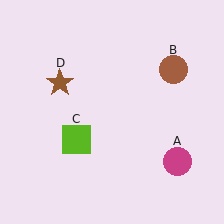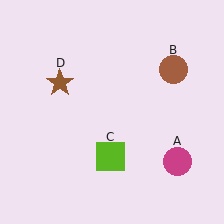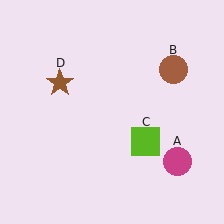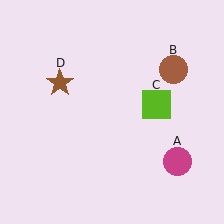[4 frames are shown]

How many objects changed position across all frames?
1 object changed position: lime square (object C).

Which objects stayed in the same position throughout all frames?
Magenta circle (object A) and brown circle (object B) and brown star (object D) remained stationary.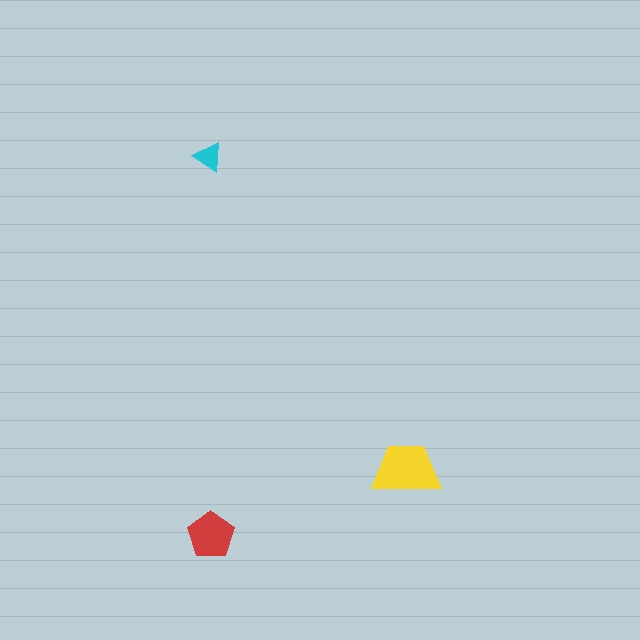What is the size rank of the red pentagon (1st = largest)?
2nd.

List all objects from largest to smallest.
The yellow trapezoid, the red pentagon, the cyan triangle.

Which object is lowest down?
The red pentagon is bottommost.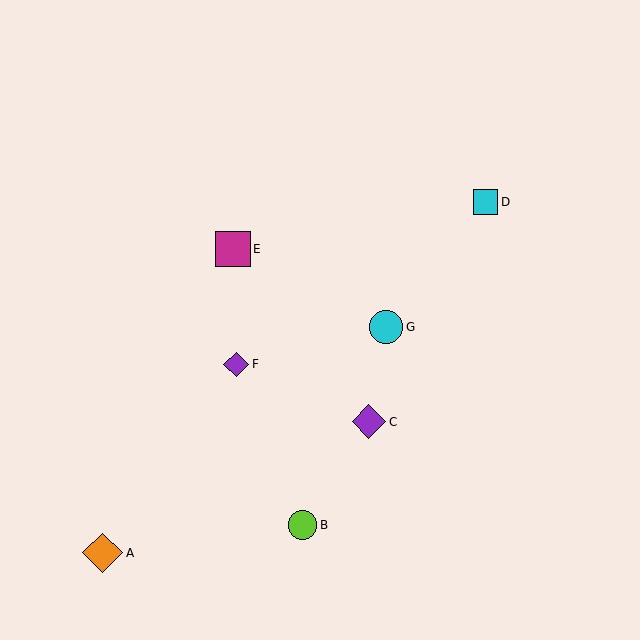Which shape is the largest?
The orange diamond (labeled A) is the largest.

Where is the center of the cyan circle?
The center of the cyan circle is at (386, 327).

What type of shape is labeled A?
Shape A is an orange diamond.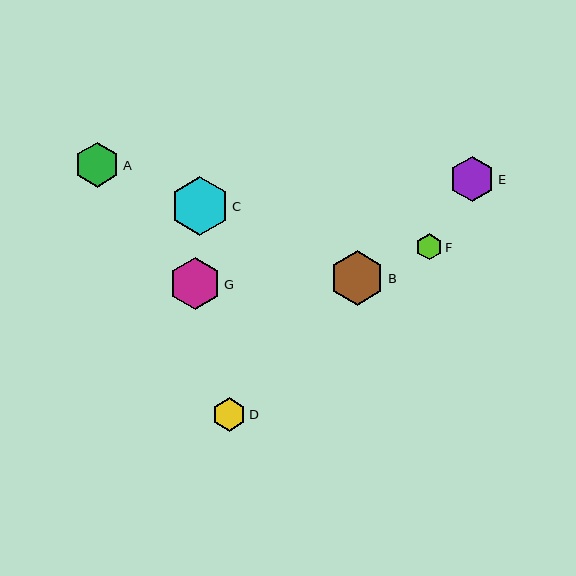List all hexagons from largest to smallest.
From largest to smallest: C, B, G, E, A, D, F.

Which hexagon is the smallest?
Hexagon F is the smallest with a size of approximately 26 pixels.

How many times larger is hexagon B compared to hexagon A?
Hexagon B is approximately 1.2 times the size of hexagon A.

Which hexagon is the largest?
Hexagon C is the largest with a size of approximately 59 pixels.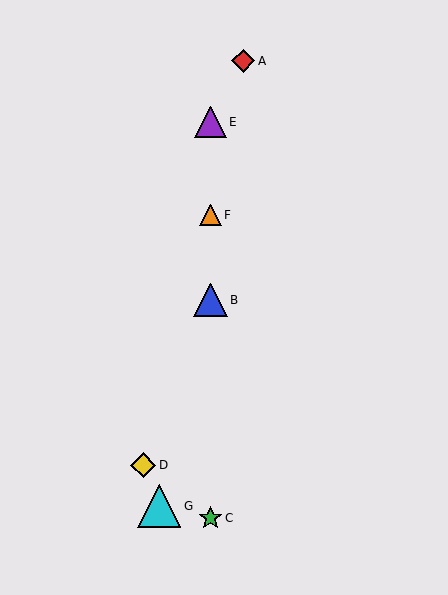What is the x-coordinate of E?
Object E is at x≈211.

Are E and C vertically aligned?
Yes, both are at x≈211.